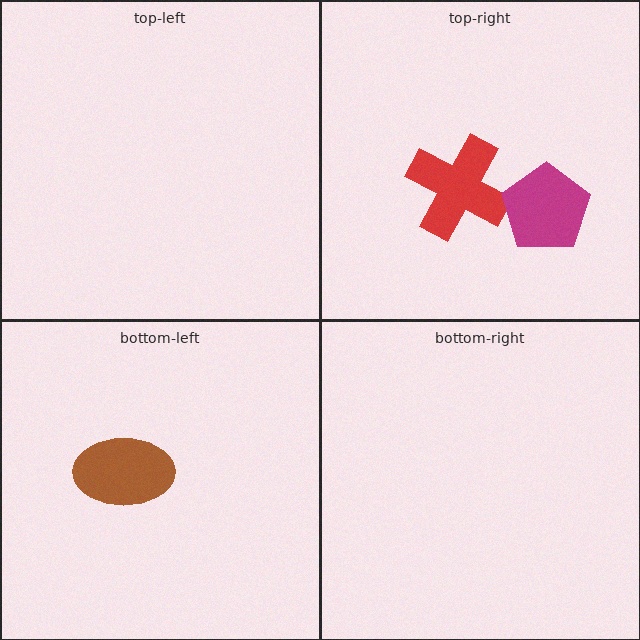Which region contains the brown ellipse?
The bottom-left region.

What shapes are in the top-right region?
The red cross, the magenta pentagon.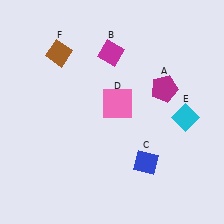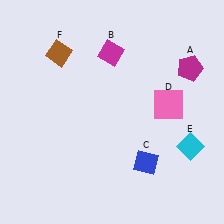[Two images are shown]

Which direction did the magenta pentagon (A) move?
The magenta pentagon (A) moved right.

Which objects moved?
The objects that moved are: the magenta pentagon (A), the pink square (D), the cyan diamond (E).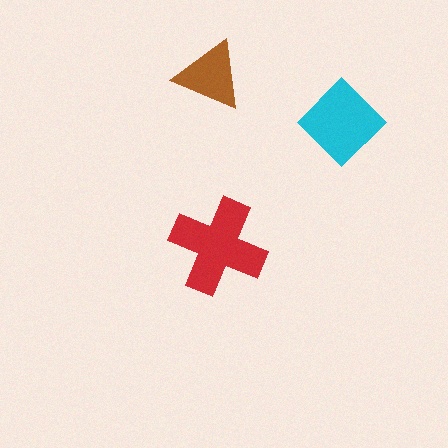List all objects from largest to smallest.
The red cross, the cyan diamond, the brown triangle.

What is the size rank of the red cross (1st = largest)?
1st.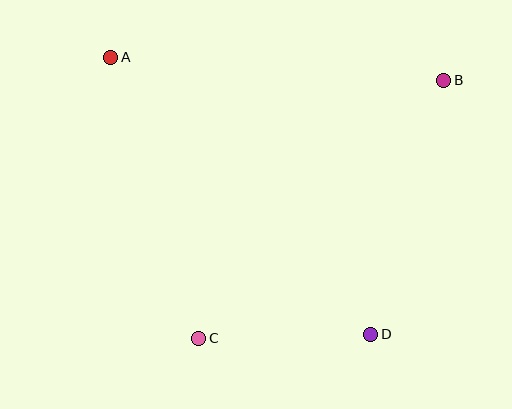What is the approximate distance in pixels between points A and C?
The distance between A and C is approximately 294 pixels.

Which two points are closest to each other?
Points C and D are closest to each other.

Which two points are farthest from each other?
Points A and D are farthest from each other.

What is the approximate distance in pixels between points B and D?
The distance between B and D is approximately 265 pixels.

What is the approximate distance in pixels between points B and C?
The distance between B and C is approximately 356 pixels.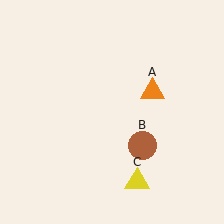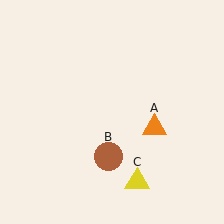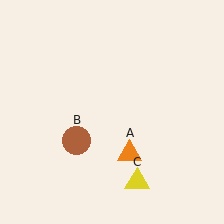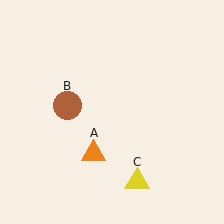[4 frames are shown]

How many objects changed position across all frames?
2 objects changed position: orange triangle (object A), brown circle (object B).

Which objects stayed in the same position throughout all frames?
Yellow triangle (object C) remained stationary.